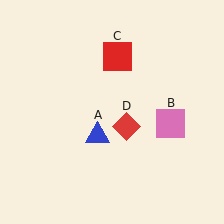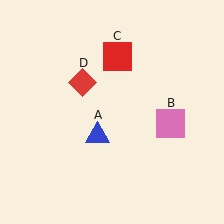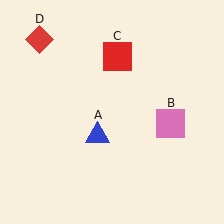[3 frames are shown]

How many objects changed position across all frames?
1 object changed position: red diamond (object D).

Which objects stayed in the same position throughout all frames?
Blue triangle (object A) and pink square (object B) and red square (object C) remained stationary.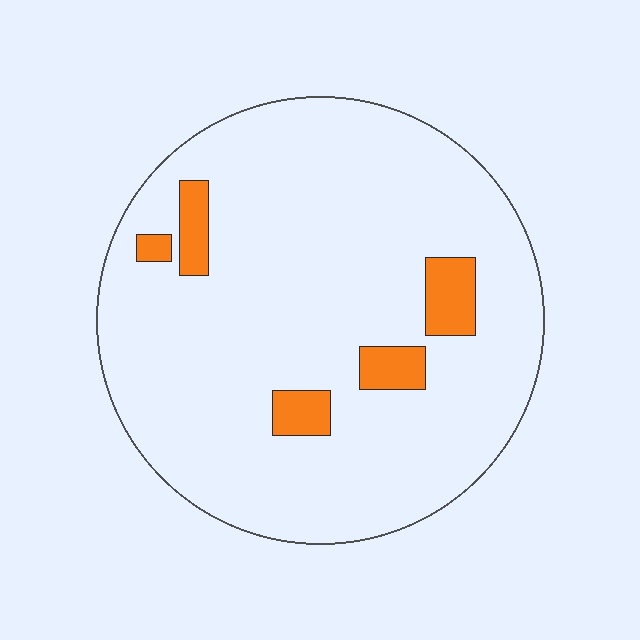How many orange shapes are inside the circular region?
5.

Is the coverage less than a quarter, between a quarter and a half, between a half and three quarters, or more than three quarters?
Less than a quarter.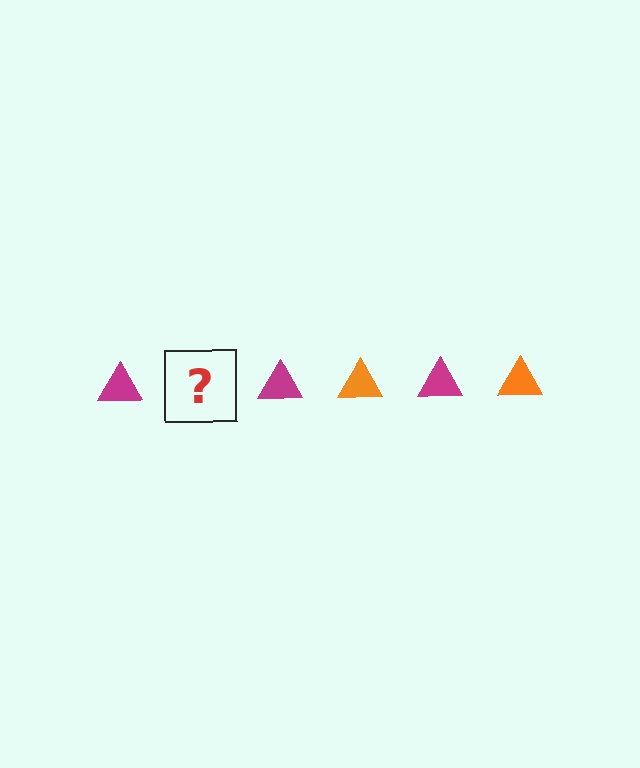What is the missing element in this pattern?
The missing element is an orange triangle.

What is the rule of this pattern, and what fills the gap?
The rule is that the pattern cycles through magenta, orange triangles. The gap should be filled with an orange triangle.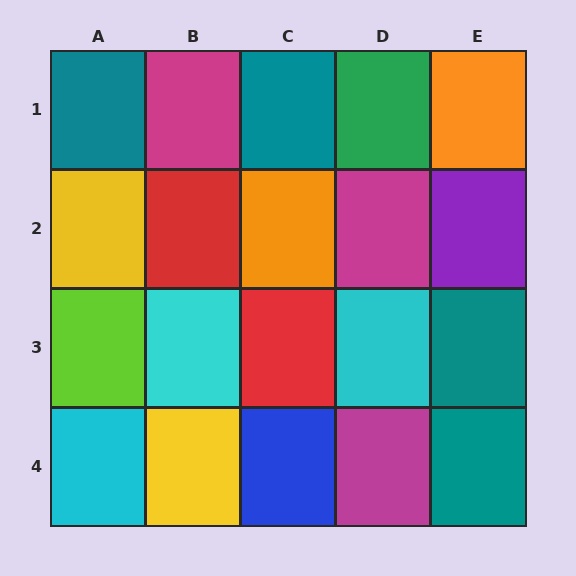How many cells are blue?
1 cell is blue.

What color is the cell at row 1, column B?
Magenta.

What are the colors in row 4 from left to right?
Cyan, yellow, blue, magenta, teal.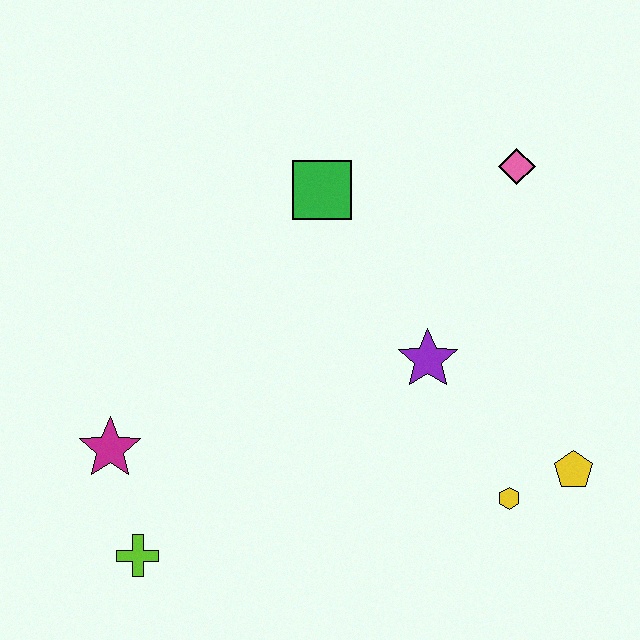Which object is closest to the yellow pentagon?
The yellow hexagon is closest to the yellow pentagon.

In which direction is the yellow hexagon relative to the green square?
The yellow hexagon is below the green square.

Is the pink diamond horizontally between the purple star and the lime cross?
No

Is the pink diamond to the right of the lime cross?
Yes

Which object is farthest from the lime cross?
The pink diamond is farthest from the lime cross.